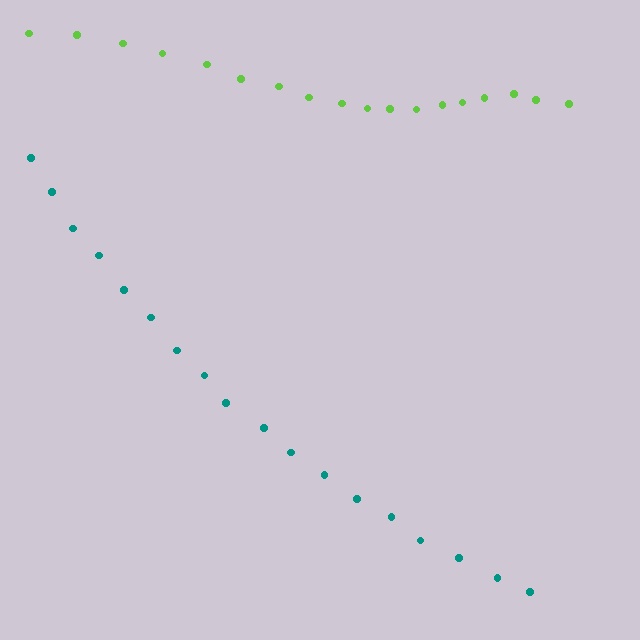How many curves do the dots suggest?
There are 2 distinct paths.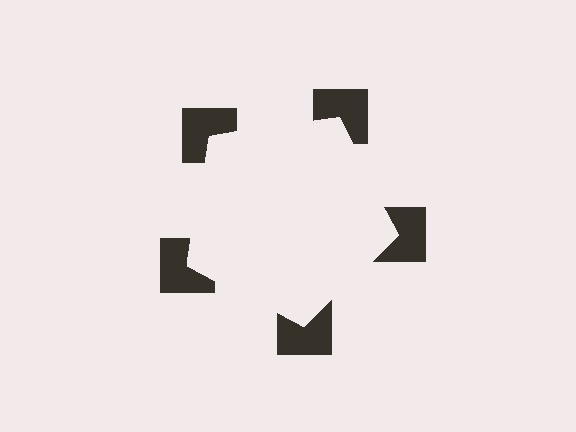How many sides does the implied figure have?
5 sides.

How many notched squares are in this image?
There are 5 — one at each vertex of the illusory pentagon.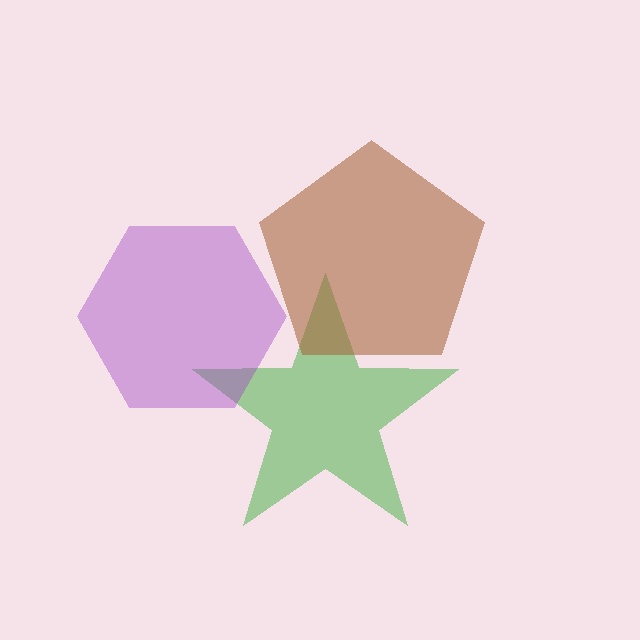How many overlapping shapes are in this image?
There are 3 overlapping shapes in the image.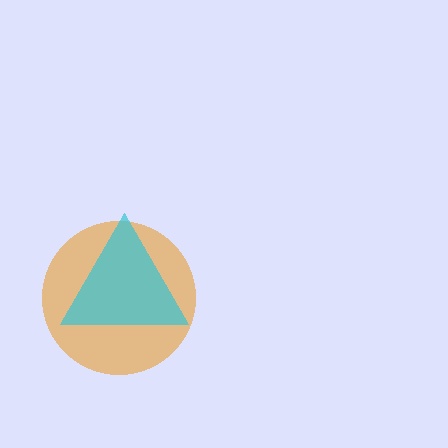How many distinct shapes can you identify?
There are 2 distinct shapes: an orange circle, a cyan triangle.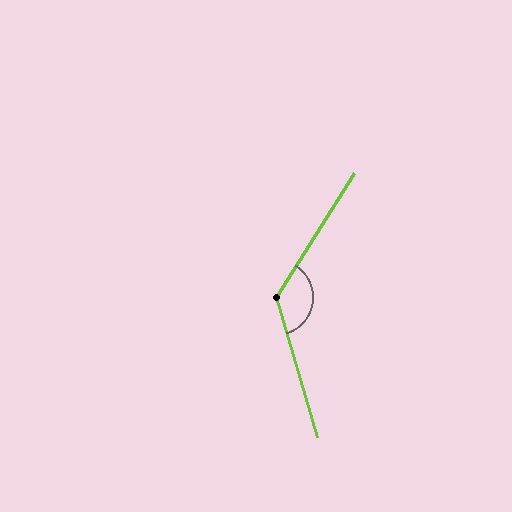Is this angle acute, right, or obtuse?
It is obtuse.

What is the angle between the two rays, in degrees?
Approximately 131 degrees.